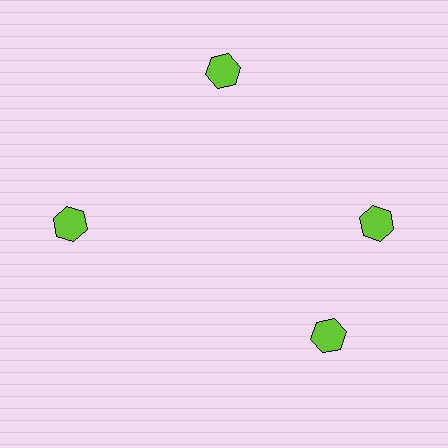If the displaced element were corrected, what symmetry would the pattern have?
It would have 4-fold rotational symmetry — the pattern would map onto itself every 90 degrees.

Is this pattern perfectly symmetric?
No. The 4 lime hexagons are arranged in a ring, but one element near the 6 o'clock position is rotated out of alignment along the ring, breaking the 4-fold rotational symmetry.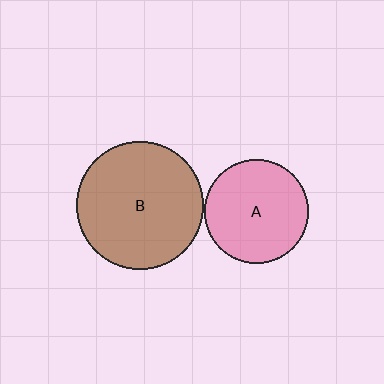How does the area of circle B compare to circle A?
Approximately 1.5 times.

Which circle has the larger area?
Circle B (brown).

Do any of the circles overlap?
No, none of the circles overlap.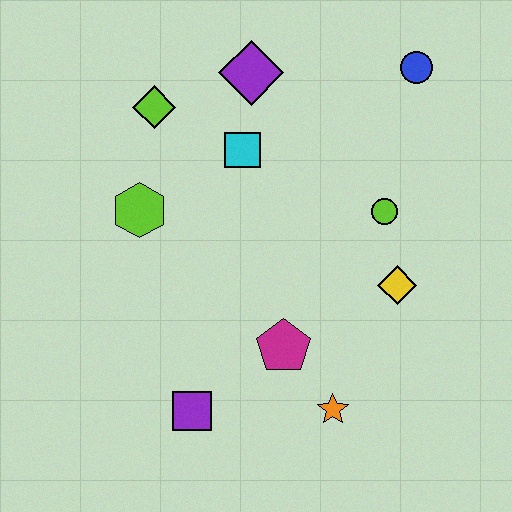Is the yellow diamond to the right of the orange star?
Yes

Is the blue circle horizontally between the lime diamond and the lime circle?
No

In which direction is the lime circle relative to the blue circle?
The lime circle is below the blue circle.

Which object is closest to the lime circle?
The yellow diamond is closest to the lime circle.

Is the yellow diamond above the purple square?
Yes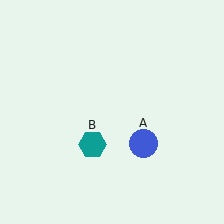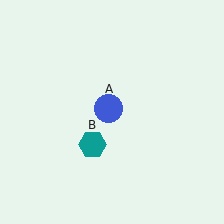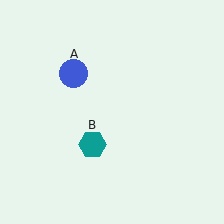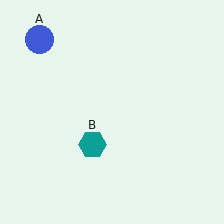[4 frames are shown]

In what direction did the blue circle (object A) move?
The blue circle (object A) moved up and to the left.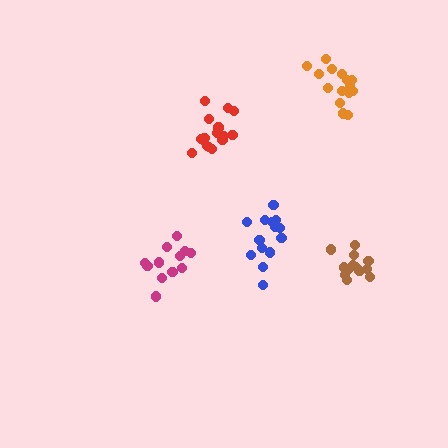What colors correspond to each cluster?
The clusters are colored: red, magenta, blue, orange, brown.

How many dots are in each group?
Group 1: 16 dots, Group 2: 12 dots, Group 3: 14 dots, Group 4: 16 dots, Group 5: 13 dots (71 total).